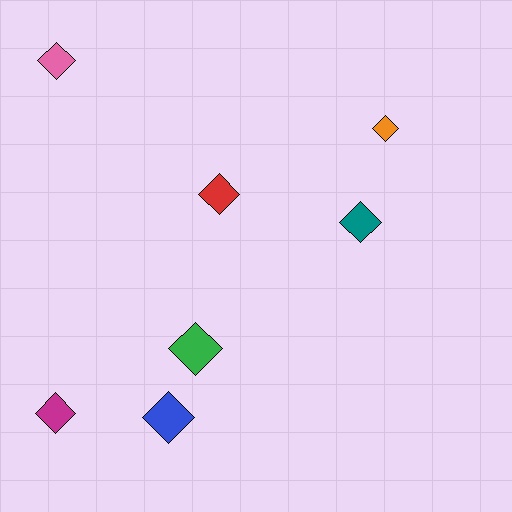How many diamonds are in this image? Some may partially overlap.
There are 7 diamonds.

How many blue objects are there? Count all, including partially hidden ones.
There is 1 blue object.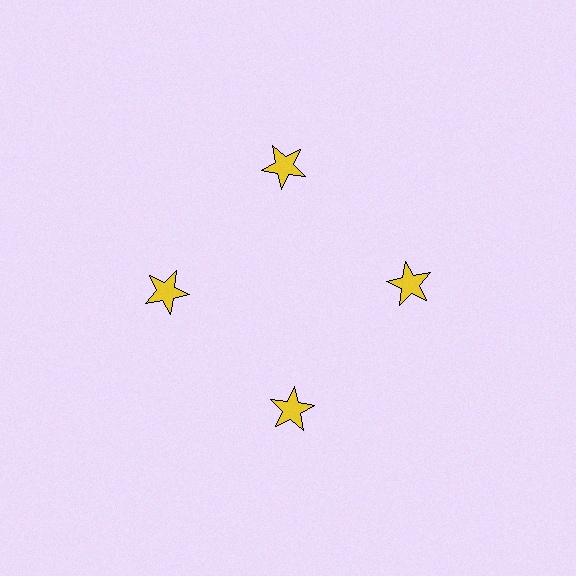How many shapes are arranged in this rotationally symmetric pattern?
There are 4 shapes, arranged in 4 groups of 1.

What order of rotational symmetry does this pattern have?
This pattern has 4-fold rotational symmetry.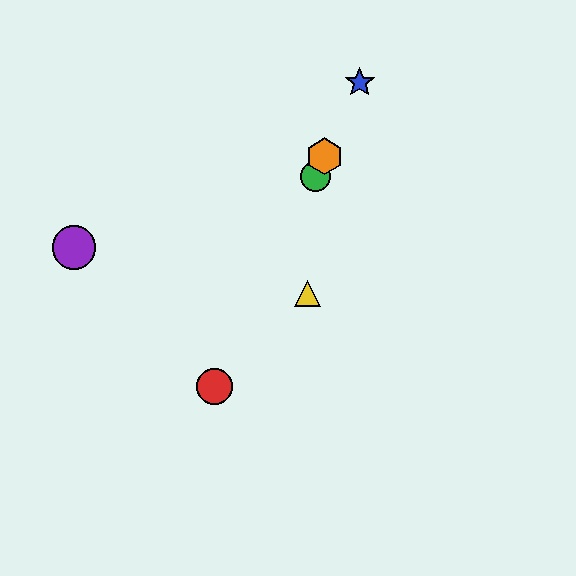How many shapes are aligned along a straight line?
4 shapes (the red circle, the blue star, the green circle, the orange hexagon) are aligned along a straight line.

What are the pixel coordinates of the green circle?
The green circle is at (315, 176).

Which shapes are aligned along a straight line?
The red circle, the blue star, the green circle, the orange hexagon are aligned along a straight line.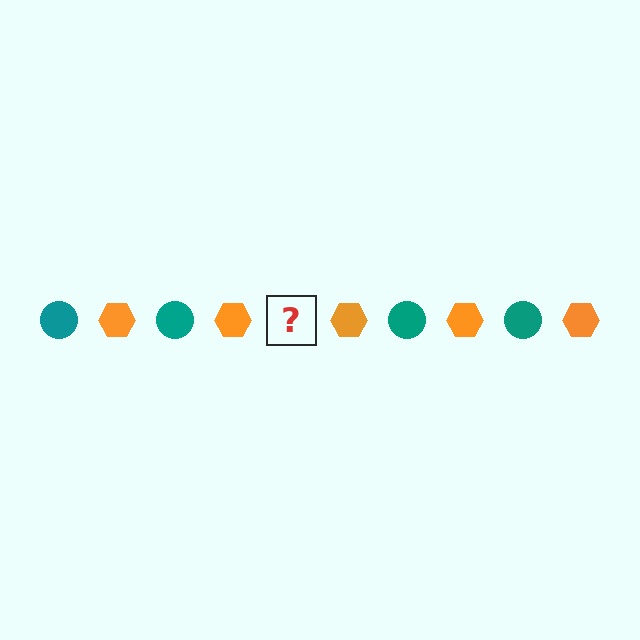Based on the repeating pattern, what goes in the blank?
The blank should be a teal circle.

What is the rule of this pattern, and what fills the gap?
The rule is that the pattern alternates between teal circle and orange hexagon. The gap should be filled with a teal circle.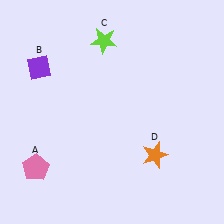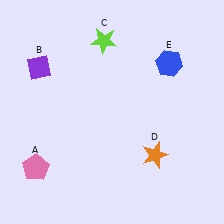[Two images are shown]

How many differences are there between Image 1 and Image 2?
There is 1 difference between the two images.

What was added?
A blue hexagon (E) was added in Image 2.